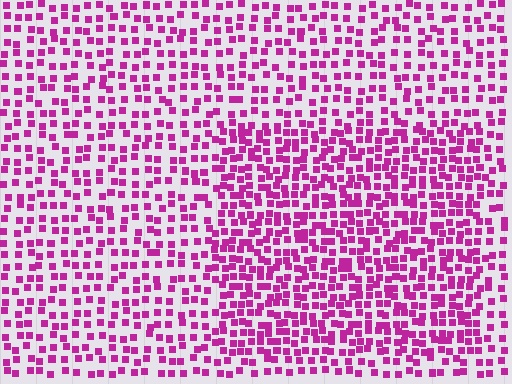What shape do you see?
I see a rectangle.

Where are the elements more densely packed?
The elements are more densely packed inside the rectangle boundary.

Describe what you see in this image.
The image contains small magenta elements arranged at two different densities. A rectangle-shaped region is visible where the elements are more densely packed than the surrounding area.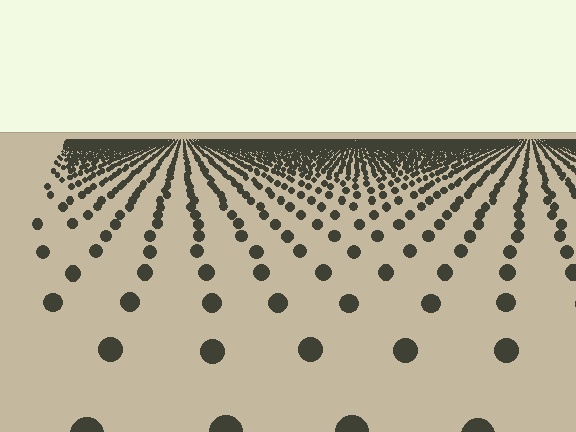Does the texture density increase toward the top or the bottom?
Density increases toward the top.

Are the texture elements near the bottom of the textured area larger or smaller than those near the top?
Larger. Near the bottom, elements are closer to the viewer and appear at a bigger on-screen size.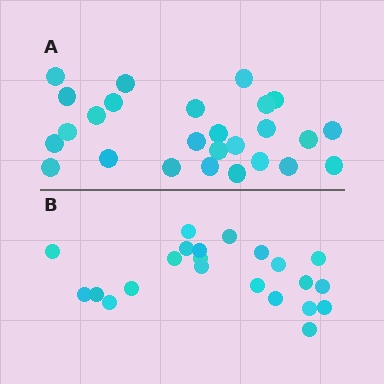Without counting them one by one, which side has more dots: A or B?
Region A (the top region) has more dots.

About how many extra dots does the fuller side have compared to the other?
Region A has about 4 more dots than region B.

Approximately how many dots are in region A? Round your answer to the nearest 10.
About 30 dots. (The exact count is 26, which rounds to 30.)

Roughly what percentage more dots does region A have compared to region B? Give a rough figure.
About 20% more.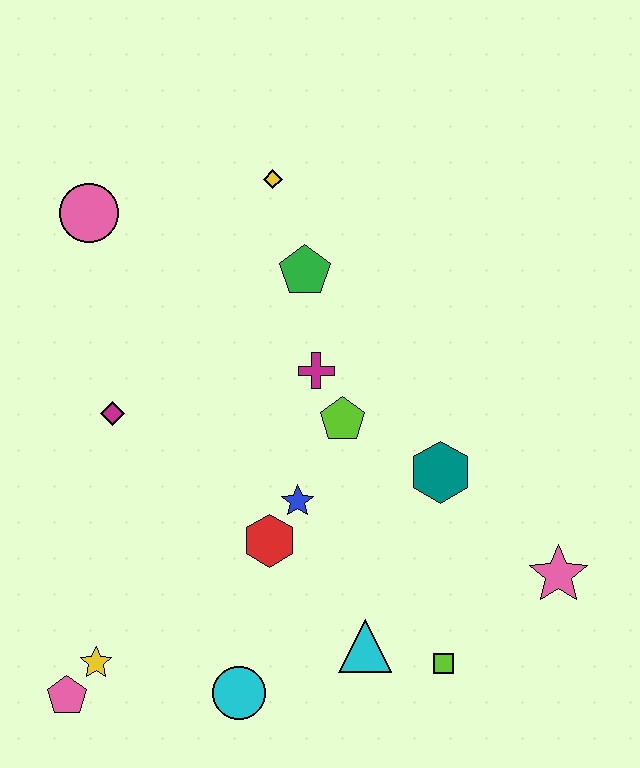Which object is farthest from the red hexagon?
The pink circle is farthest from the red hexagon.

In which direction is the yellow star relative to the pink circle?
The yellow star is below the pink circle.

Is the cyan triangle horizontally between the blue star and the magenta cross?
No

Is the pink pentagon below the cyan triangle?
Yes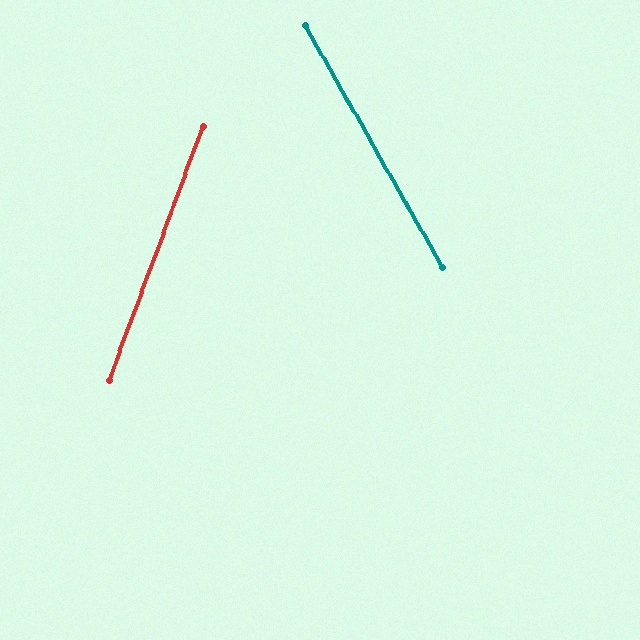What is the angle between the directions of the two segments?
Approximately 50 degrees.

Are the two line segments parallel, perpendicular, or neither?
Neither parallel nor perpendicular — they differ by about 50°.